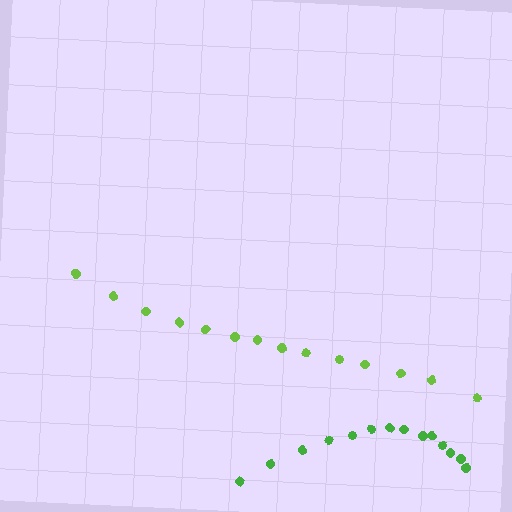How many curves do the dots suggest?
There are 2 distinct paths.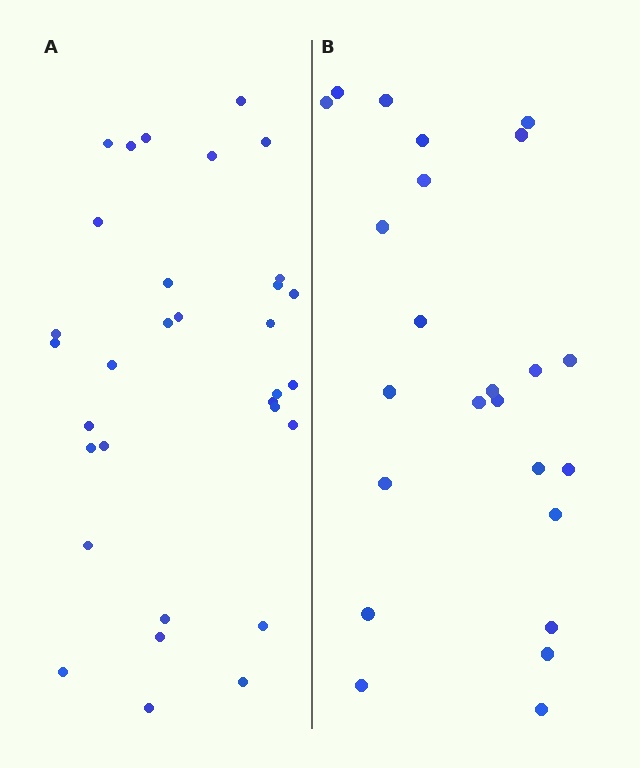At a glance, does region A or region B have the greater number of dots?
Region A (the left region) has more dots.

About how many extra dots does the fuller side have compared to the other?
Region A has roughly 8 or so more dots than region B.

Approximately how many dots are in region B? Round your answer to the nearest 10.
About 20 dots. (The exact count is 24, which rounds to 20.)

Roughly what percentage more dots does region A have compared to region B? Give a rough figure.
About 35% more.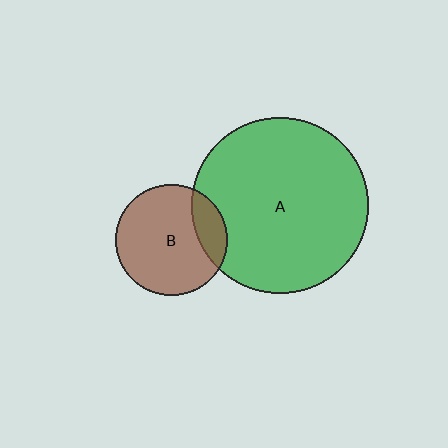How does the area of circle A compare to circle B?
Approximately 2.5 times.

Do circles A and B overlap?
Yes.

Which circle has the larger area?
Circle A (green).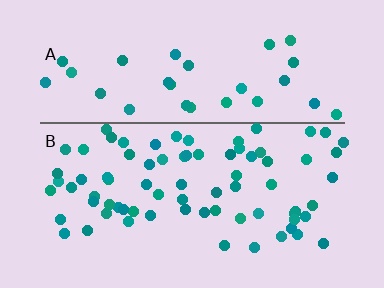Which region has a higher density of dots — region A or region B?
B (the bottom).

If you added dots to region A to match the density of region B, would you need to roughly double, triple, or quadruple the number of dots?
Approximately double.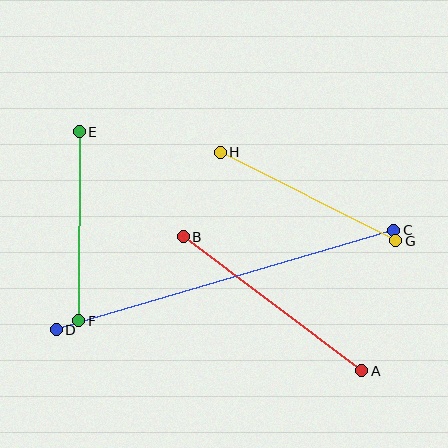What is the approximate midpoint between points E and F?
The midpoint is at approximately (79, 226) pixels.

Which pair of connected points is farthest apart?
Points C and D are farthest apart.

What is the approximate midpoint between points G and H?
The midpoint is at approximately (308, 196) pixels.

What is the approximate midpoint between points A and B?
The midpoint is at approximately (273, 304) pixels.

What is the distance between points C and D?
The distance is approximately 352 pixels.